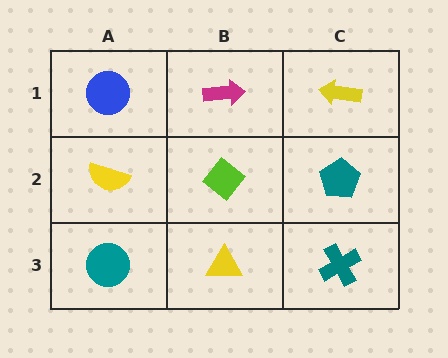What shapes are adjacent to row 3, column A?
A yellow semicircle (row 2, column A), a yellow triangle (row 3, column B).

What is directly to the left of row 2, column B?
A yellow semicircle.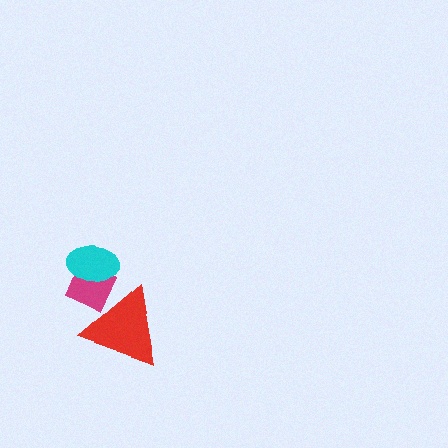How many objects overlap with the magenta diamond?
2 objects overlap with the magenta diamond.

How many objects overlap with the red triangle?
1 object overlaps with the red triangle.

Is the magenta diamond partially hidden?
Yes, it is partially covered by another shape.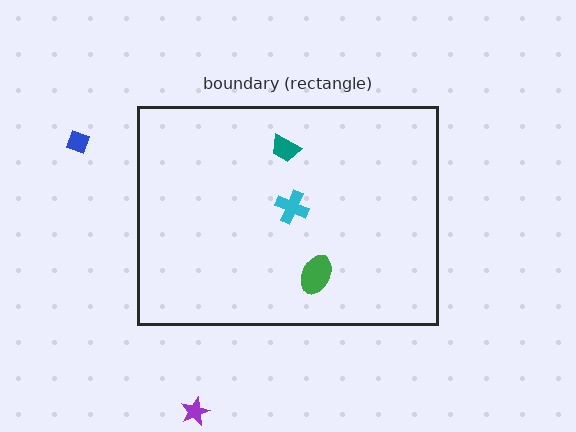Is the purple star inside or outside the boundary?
Outside.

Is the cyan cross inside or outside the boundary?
Inside.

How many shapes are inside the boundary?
3 inside, 2 outside.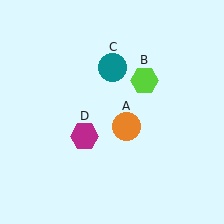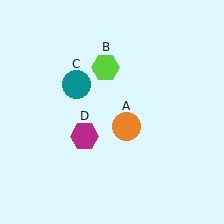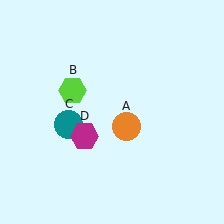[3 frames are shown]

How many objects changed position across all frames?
2 objects changed position: lime hexagon (object B), teal circle (object C).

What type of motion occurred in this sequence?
The lime hexagon (object B), teal circle (object C) rotated counterclockwise around the center of the scene.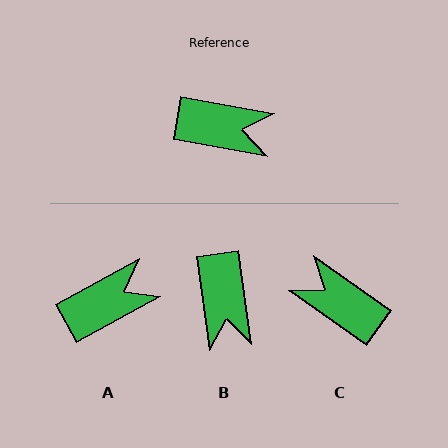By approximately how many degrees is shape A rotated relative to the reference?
Approximately 39 degrees counter-clockwise.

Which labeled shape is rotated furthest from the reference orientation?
C, about 155 degrees away.